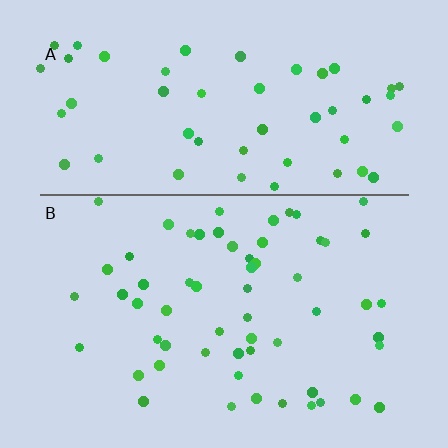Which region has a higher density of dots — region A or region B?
B (the bottom).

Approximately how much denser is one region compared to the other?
Approximately 1.1× — region B over region A.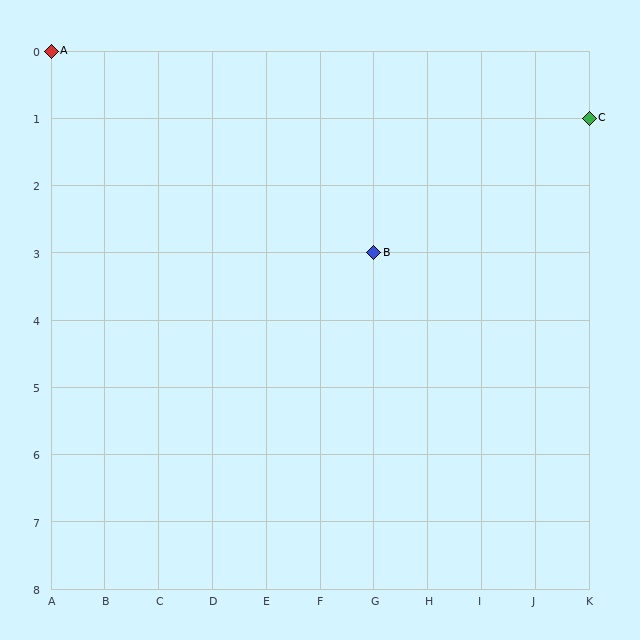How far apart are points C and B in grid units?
Points C and B are 4 columns and 2 rows apart (about 4.5 grid units diagonally).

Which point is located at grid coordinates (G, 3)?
Point B is at (G, 3).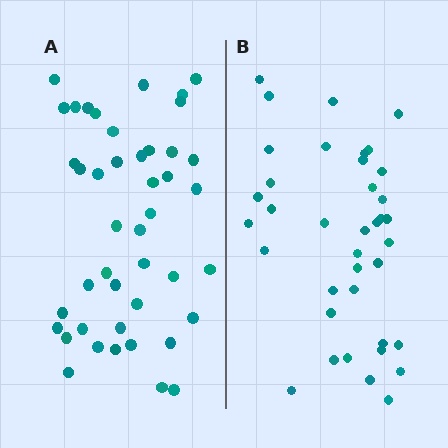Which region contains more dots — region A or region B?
Region A (the left region) has more dots.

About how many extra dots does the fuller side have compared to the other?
Region A has about 6 more dots than region B.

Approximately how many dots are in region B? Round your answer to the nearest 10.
About 40 dots. (The exact count is 38, which rounds to 40.)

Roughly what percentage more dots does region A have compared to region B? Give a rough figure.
About 15% more.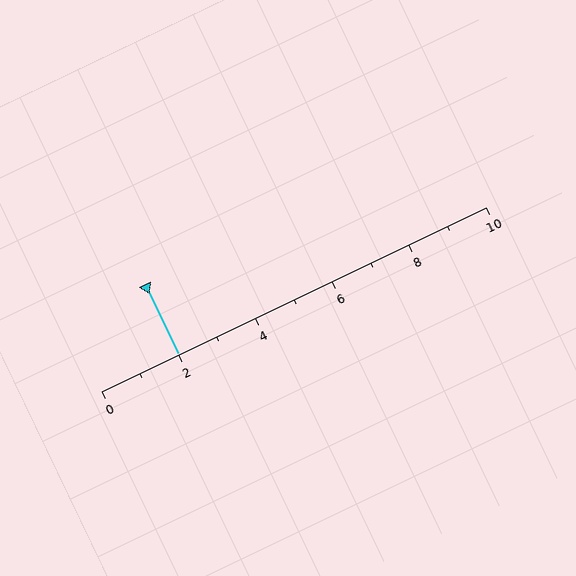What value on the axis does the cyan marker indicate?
The marker indicates approximately 2.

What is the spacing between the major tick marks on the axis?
The major ticks are spaced 2 apart.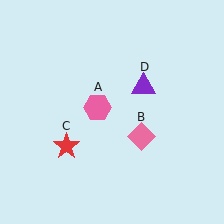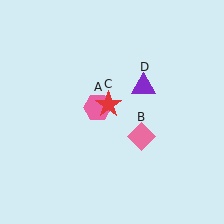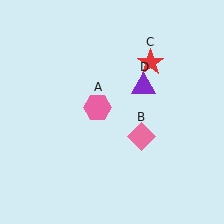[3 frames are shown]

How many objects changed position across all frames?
1 object changed position: red star (object C).